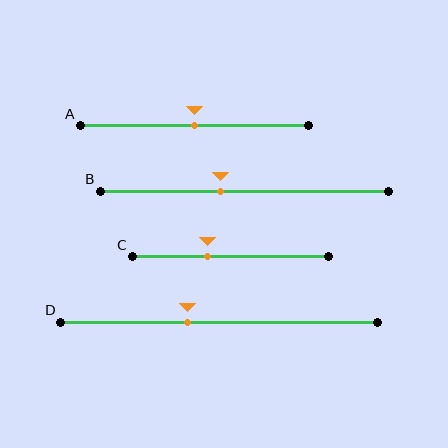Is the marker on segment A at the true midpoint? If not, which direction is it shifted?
Yes, the marker on segment A is at the true midpoint.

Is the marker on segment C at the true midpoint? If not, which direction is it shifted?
No, the marker on segment C is shifted to the left by about 12% of the segment length.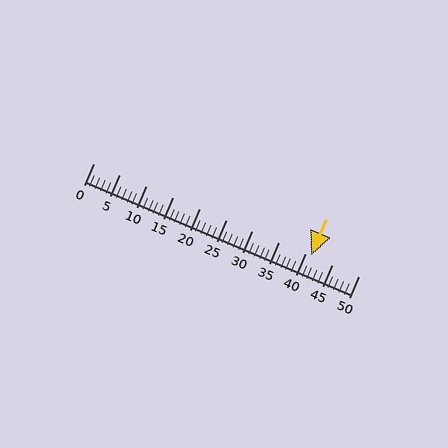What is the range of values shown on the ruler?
The ruler shows values from 0 to 50.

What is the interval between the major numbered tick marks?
The major tick marks are spaced 5 units apart.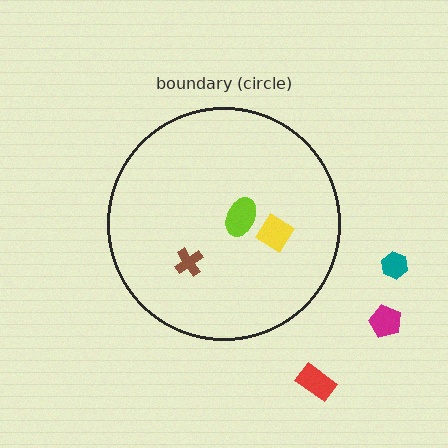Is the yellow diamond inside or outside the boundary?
Inside.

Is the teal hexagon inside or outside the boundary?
Outside.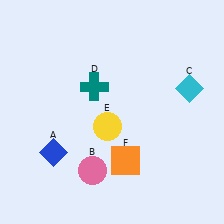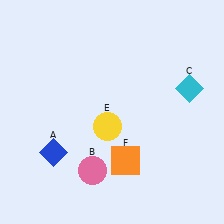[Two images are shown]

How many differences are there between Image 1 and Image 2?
There is 1 difference between the two images.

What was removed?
The teal cross (D) was removed in Image 2.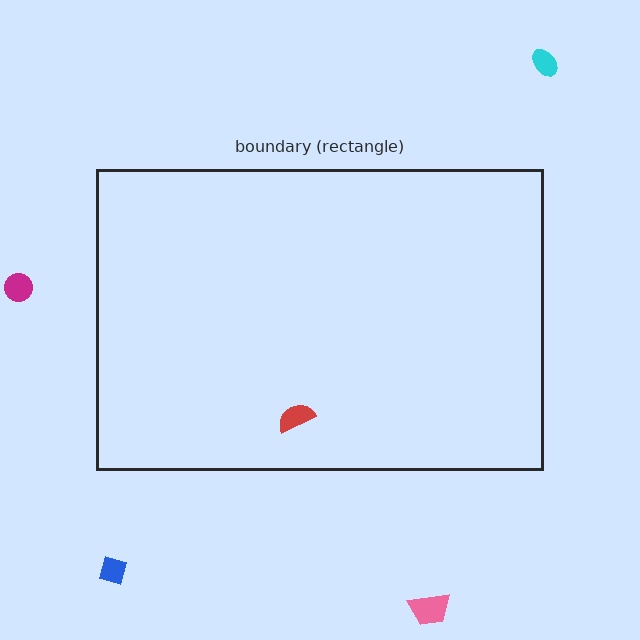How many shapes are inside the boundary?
1 inside, 4 outside.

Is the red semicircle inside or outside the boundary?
Inside.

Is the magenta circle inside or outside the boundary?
Outside.